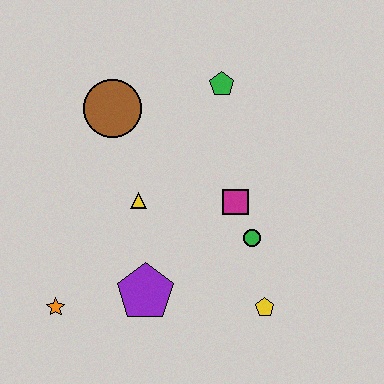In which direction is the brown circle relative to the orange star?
The brown circle is above the orange star.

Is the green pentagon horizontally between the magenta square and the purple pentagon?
Yes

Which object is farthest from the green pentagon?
The orange star is farthest from the green pentagon.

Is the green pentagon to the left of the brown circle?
No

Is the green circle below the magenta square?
Yes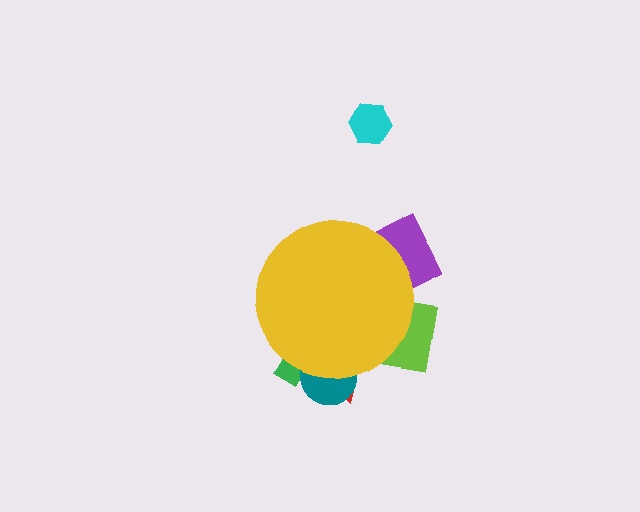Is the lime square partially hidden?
Yes, the lime square is partially hidden behind the yellow circle.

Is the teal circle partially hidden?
Yes, the teal circle is partially hidden behind the yellow circle.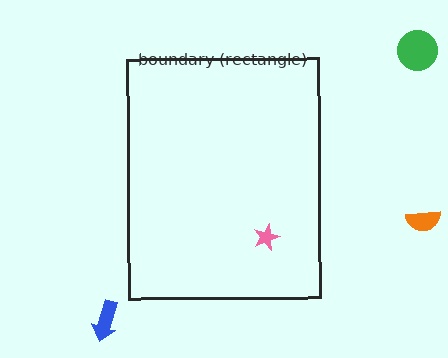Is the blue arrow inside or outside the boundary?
Outside.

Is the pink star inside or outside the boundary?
Inside.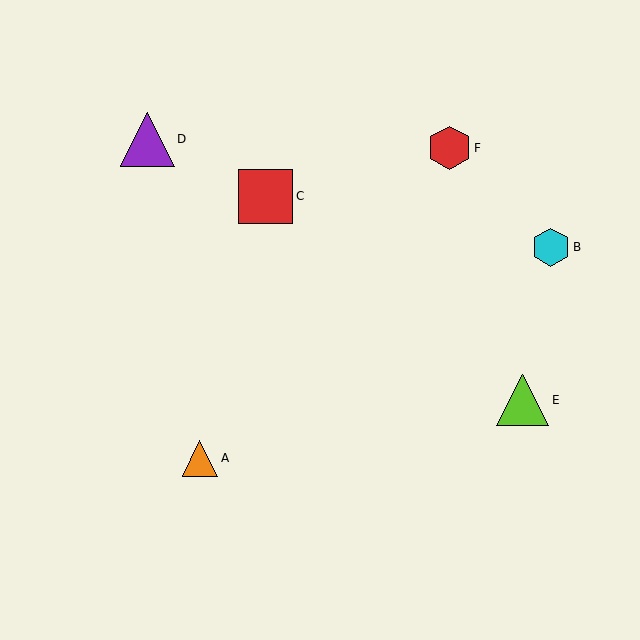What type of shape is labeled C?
Shape C is a red square.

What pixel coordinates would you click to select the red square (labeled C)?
Click at (266, 196) to select the red square C.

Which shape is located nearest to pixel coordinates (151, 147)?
The purple triangle (labeled D) at (147, 139) is nearest to that location.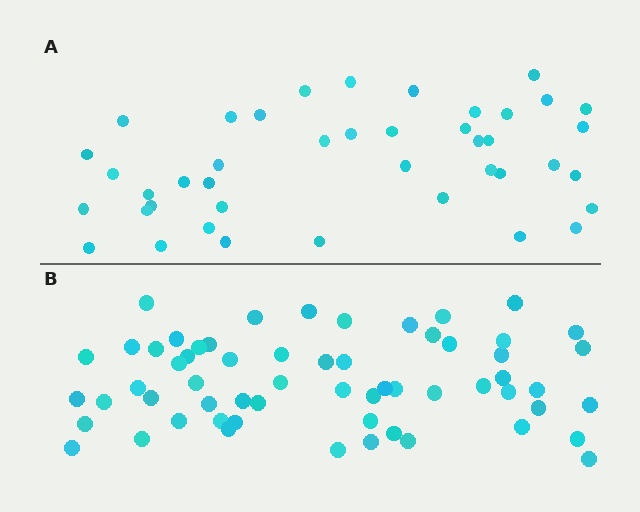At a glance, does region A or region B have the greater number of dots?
Region B (the bottom region) has more dots.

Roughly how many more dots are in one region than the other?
Region B has approximately 20 more dots than region A.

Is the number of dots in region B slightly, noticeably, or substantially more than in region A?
Region B has noticeably more, but not dramatically so. The ratio is roughly 1.4 to 1.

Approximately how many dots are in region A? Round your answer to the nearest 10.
About 40 dots. (The exact count is 42, which rounds to 40.)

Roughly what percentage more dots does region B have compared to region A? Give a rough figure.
About 45% more.